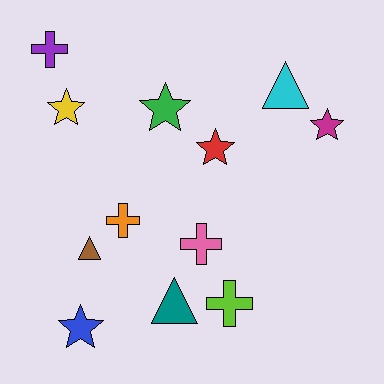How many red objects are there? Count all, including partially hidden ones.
There is 1 red object.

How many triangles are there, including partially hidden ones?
There are 3 triangles.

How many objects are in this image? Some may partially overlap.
There are 12 objects.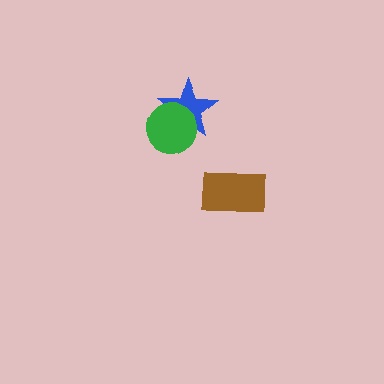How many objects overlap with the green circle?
1 object overlaps with the green circle.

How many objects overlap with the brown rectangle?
0 objects overlap with the brown rectangle.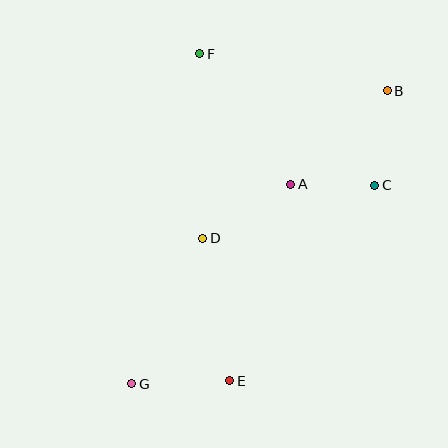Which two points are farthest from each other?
Points B and G are farthest from each other.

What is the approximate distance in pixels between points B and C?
The distance between B and C is approximately 95 pixels.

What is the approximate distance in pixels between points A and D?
The distance between A and D is approximately 103 pixels.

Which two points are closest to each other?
Points A and C are closest to each other.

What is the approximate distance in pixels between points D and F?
The distance between D and F is approximately 184 pixels.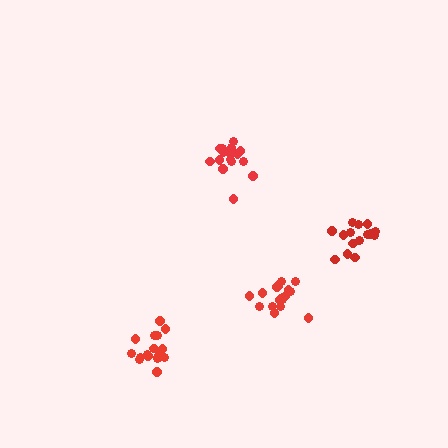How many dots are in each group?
Group 1: 16 dots, Group 2: 19 dots, Group 3: 17 dots, Group 4: 18 dots (70 total).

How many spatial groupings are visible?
There are 4 spatial groupings.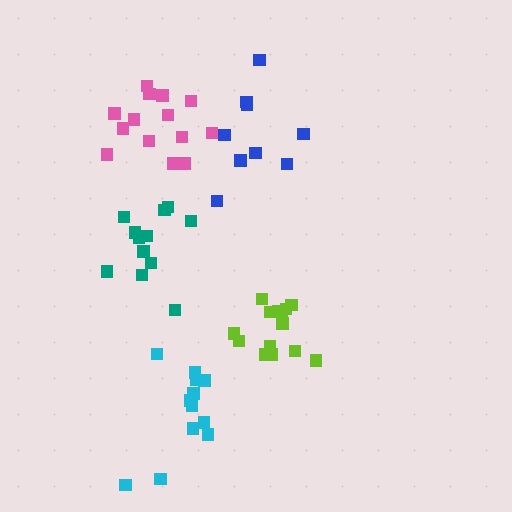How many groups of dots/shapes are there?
There are 5 groups.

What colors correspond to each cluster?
The clusters are colored: cyan, pink, blue, lime, teal.